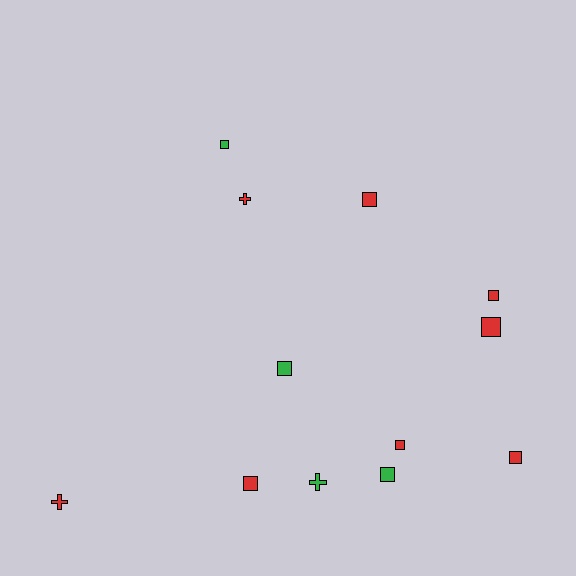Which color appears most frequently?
Red, with 8 objects.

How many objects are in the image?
There are 12 objects.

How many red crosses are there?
There are 2 red crosses.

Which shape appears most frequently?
Square, with 9 objects.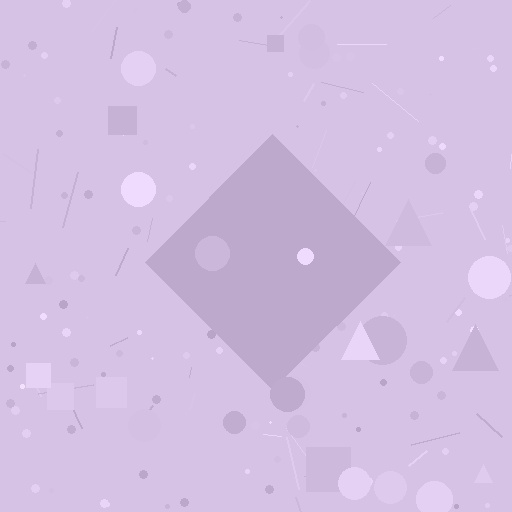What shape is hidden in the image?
A diamond is hidden in the image.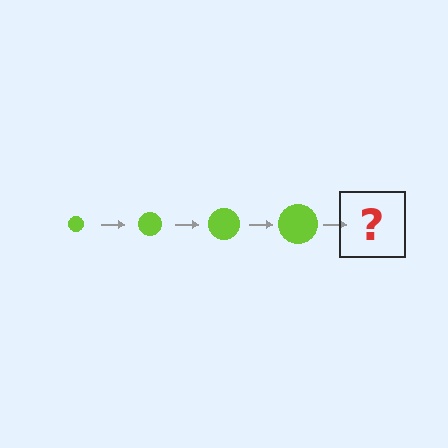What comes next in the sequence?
The next element should be a lime circle, larger than the previous one.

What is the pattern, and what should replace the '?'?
The pattern is that the circle gets progressively larger each step. The '?' should be a lime circle, larger than the previous one.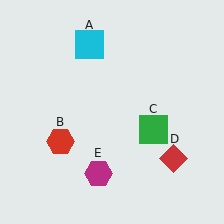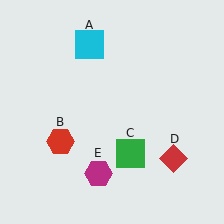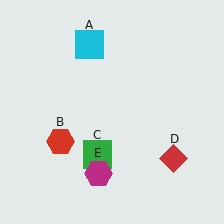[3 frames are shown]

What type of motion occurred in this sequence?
The green square (object C) rotated clockwise around the center of the scene.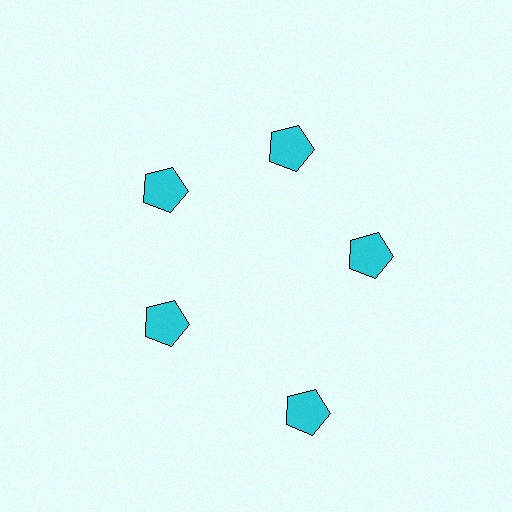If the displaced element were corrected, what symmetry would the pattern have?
It would have 5-fold rotational symmetry — the pattern would map onto itself every 72 degrees.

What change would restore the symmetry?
The symmetry would be restored by moving it inward, back onto the ring so that all 5 pentagons sit at equal angles and equal distance from the center.